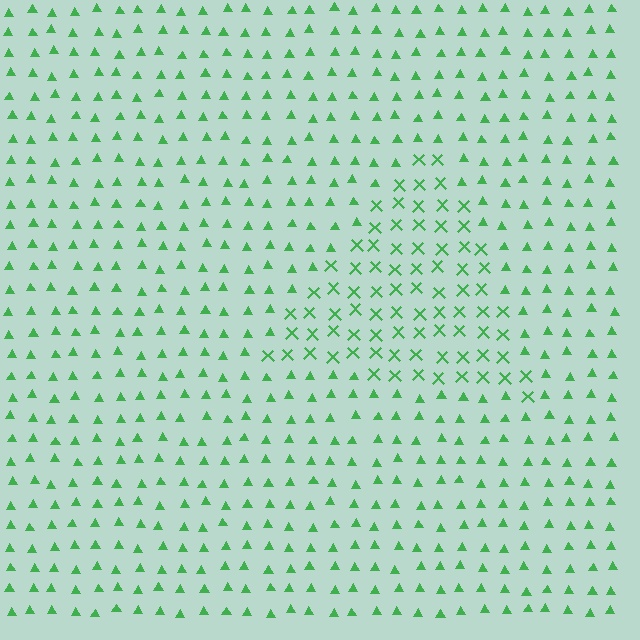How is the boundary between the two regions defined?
The boundary is defined by a change in element shape: X marks inside vs. triangles outside. All elements share the same color and spacing.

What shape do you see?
I see a triangle.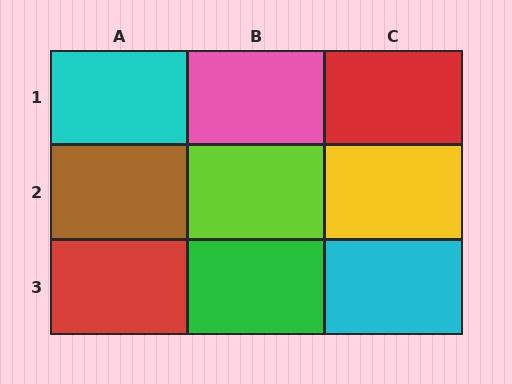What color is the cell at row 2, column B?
Lime.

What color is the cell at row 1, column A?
Cyan.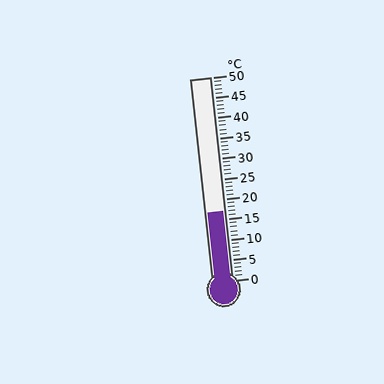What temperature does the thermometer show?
The thermometer shows approximately 17°C.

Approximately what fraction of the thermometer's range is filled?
The thermometer is filled to approximately 35% of its range.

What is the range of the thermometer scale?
The thermometer scale ranges from 0°C to 50°C.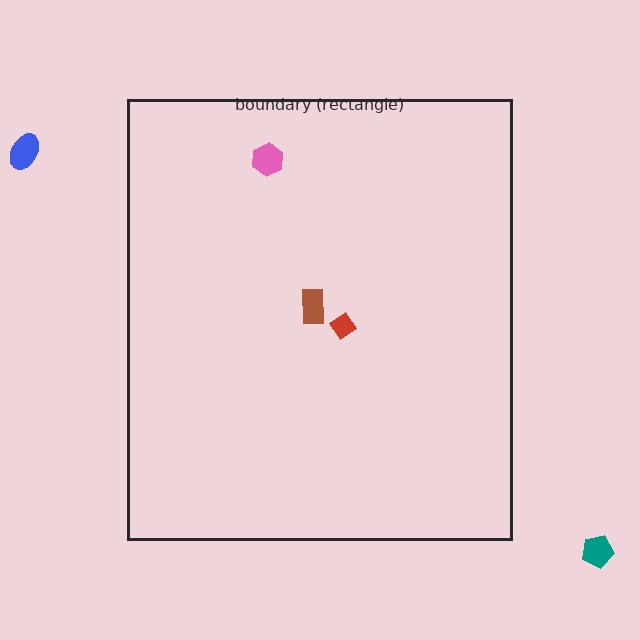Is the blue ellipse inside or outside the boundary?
Outside.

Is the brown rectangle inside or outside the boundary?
Inside.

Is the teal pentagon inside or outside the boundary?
Outside.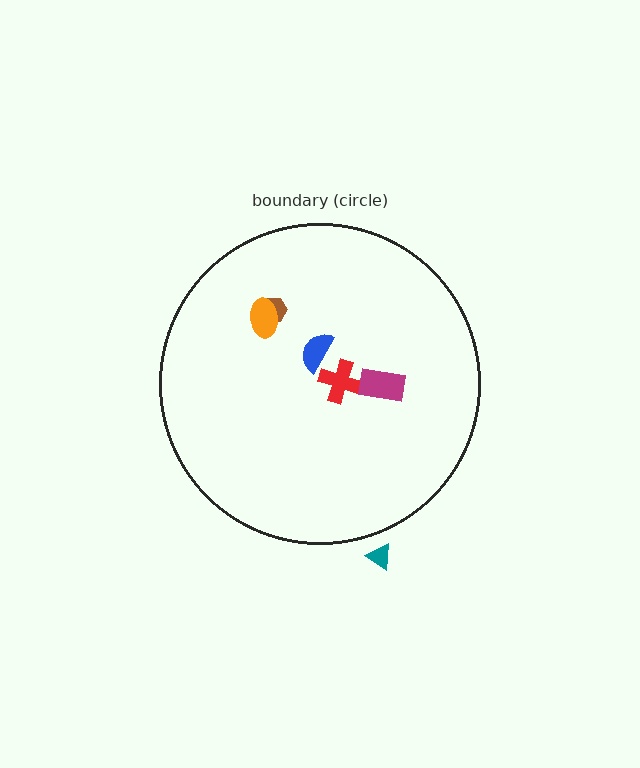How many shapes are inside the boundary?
5 inside, 1 outside.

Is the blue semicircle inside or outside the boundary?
Inside.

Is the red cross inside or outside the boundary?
Inside.